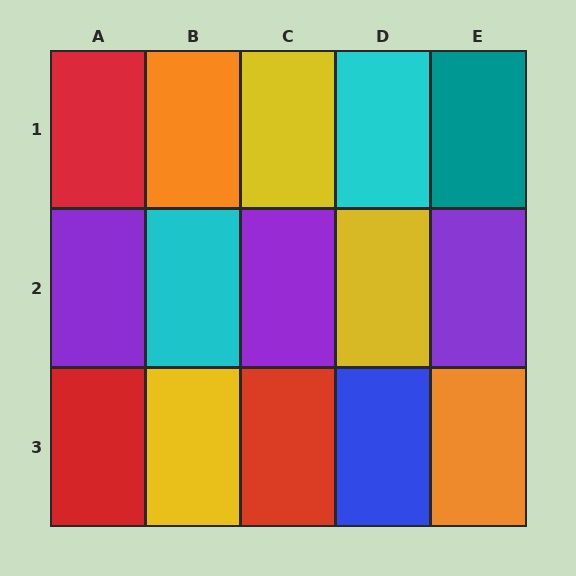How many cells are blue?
1 cell is blue.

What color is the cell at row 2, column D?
Yellow.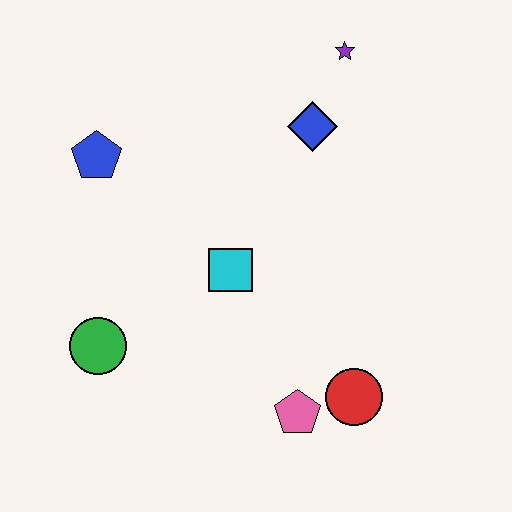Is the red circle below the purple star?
Yes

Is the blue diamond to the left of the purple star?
Yes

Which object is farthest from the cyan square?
The purple star is farthest from the cyan square.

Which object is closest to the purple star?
The blue diamond is closest to the purple star.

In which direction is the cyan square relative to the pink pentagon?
The cyan square is above the pink pentagon.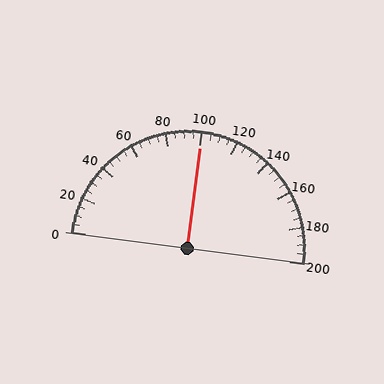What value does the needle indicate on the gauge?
The needle indicates approximately 100.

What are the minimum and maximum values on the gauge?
The gauge ranges from 0 to 200.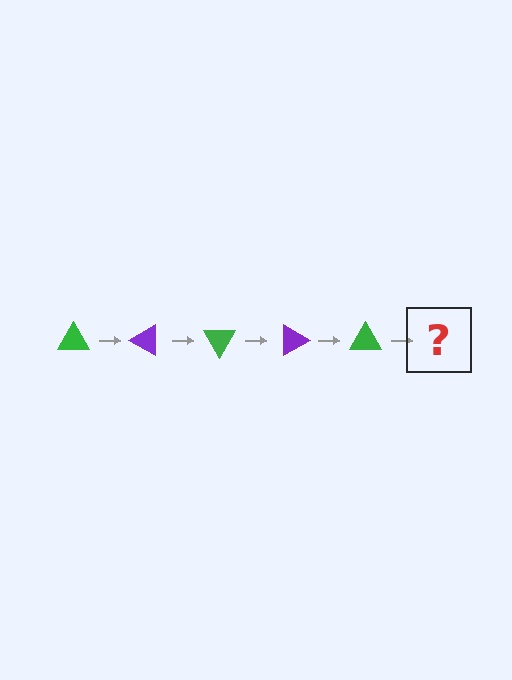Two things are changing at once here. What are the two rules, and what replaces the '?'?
The two rules are that it rotates 30 degrees each step and the color cycles through green and purple. The '?' should be a purple triangle, rotated 150 degrees from the start.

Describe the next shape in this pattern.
It should be a purple triangle, rotated 150 degrees from the start.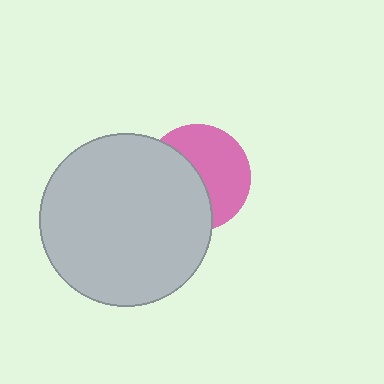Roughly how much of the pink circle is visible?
About half of it is visible (roughly 52%).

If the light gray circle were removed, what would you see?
You would see the complete pink circle.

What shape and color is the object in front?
The object in front is a light gray circle.